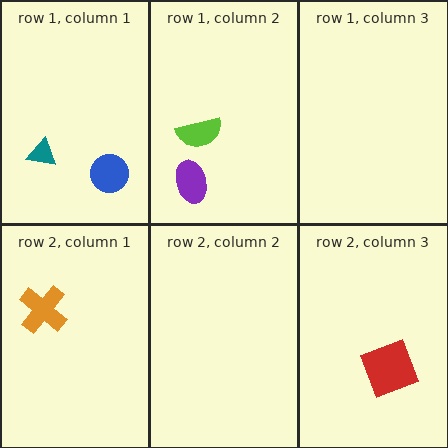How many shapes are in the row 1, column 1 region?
2.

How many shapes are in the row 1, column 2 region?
2.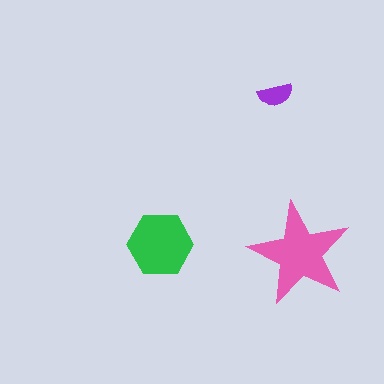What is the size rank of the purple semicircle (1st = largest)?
3rd.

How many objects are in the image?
There are 3 objects in the image.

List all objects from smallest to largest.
The purple semicircle, the green hexagon, the pink star.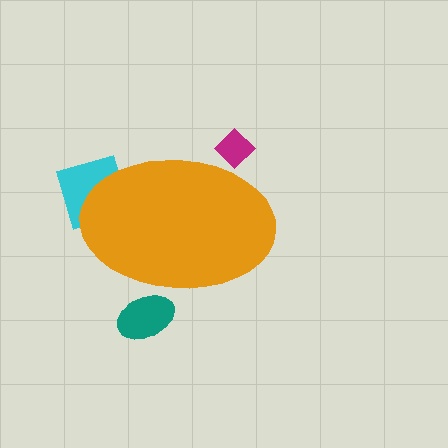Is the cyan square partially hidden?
Yes, the cyan square is partially hidden behind the orange ellipse.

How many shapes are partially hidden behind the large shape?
3 shapes are partially hidden.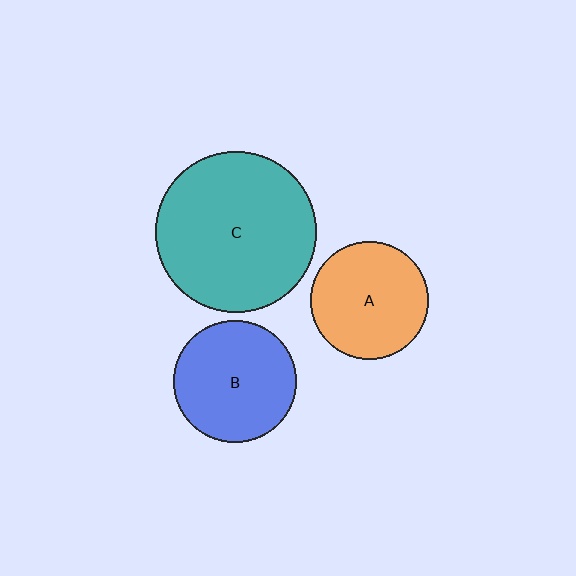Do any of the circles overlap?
No, none of the circles overlap.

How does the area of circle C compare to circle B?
Approximately 1.7 times.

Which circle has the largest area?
Circle C (teal).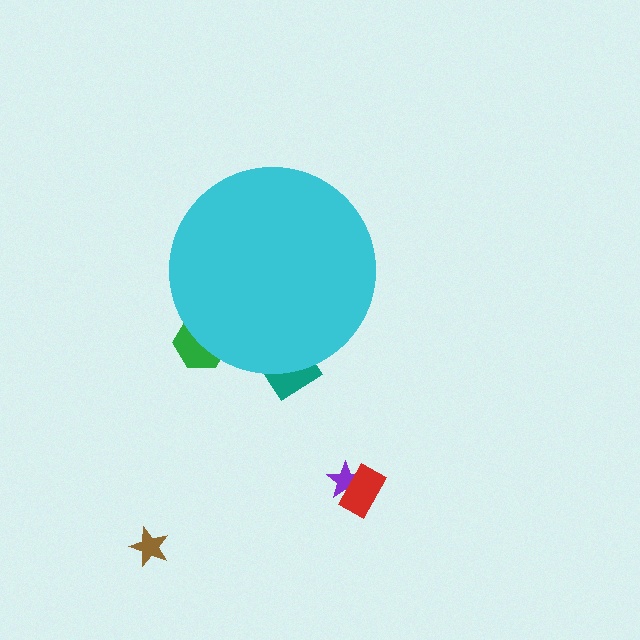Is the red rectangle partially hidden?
No, the red rectangle is fully visible.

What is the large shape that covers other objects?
A cyan circle.